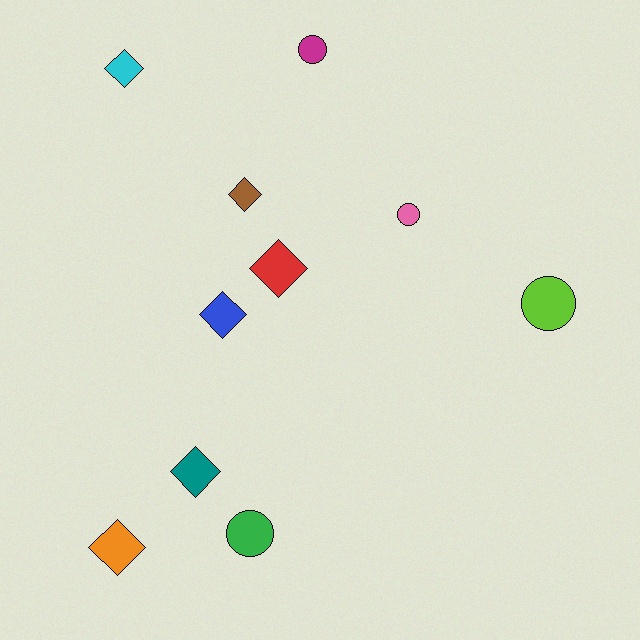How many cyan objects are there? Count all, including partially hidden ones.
There is 1 cyan object.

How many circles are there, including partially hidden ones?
There are 4 circles.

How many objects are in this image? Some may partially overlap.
There are 10 objects.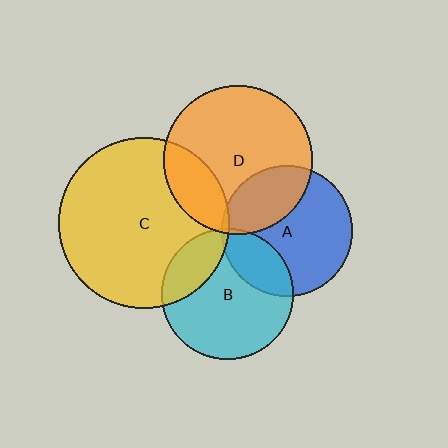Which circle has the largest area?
Circle C (yellow).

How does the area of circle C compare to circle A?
Approximately 1.7 times.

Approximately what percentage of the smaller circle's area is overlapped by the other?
Approximately 5%.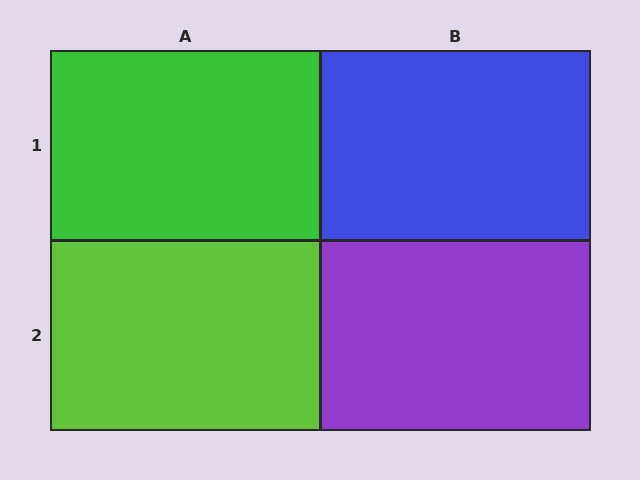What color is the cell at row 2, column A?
Lime.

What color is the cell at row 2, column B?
Purple.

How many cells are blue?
1 cell is blue.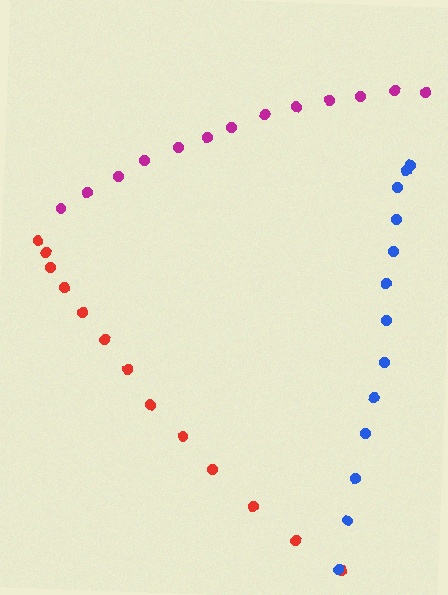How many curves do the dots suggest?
There are 3 distinct paths.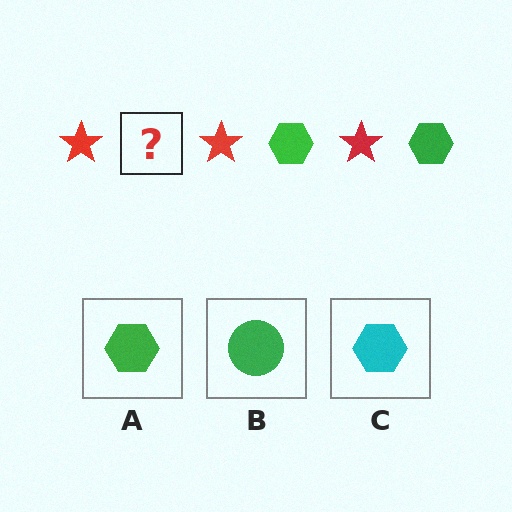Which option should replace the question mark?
Option A.